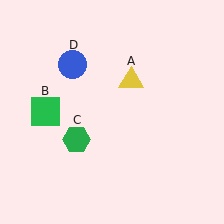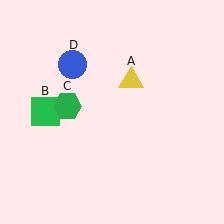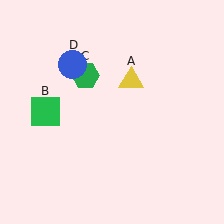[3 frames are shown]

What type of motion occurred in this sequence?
The green hexagon (object C) rotated clockwise around the center of the scene.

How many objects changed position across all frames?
1 object changed position: green hexagon (object C).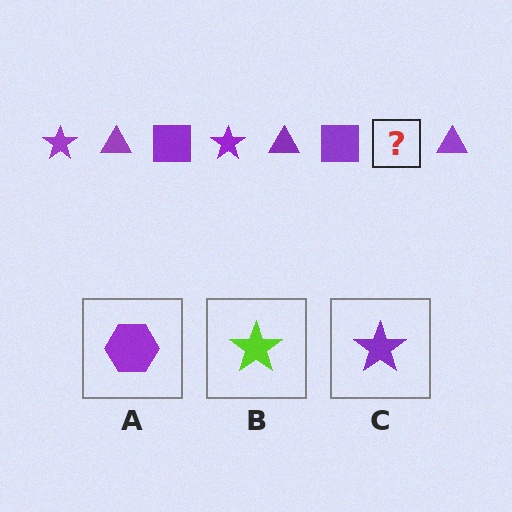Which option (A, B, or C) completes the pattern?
C.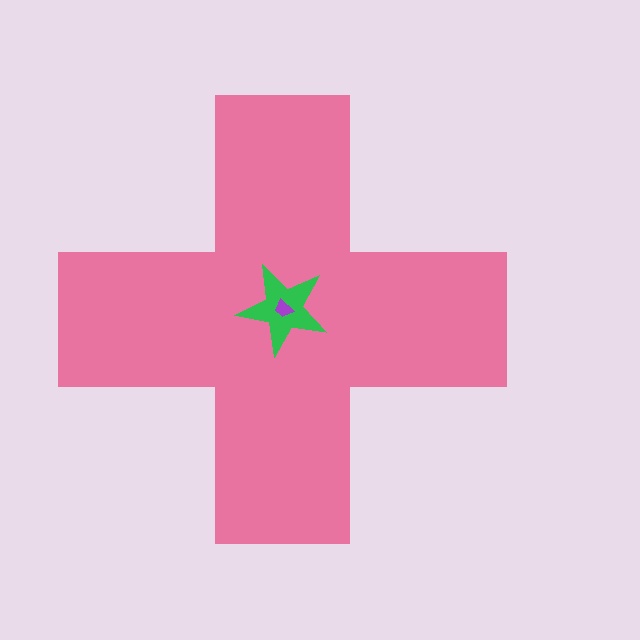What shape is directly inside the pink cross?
The green star.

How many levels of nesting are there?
3.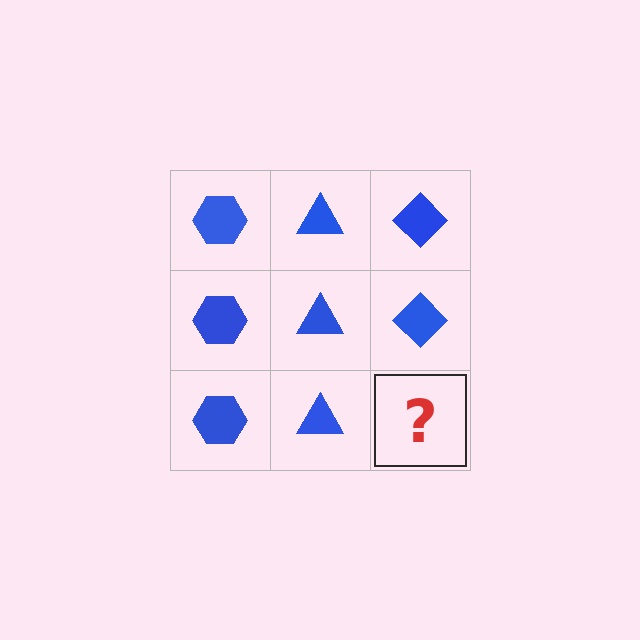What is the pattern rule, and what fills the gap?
The rule is that each column has a consistent shape. The gap should be filled with a blue diamond.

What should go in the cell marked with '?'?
The missing cell should contain a blue diamond.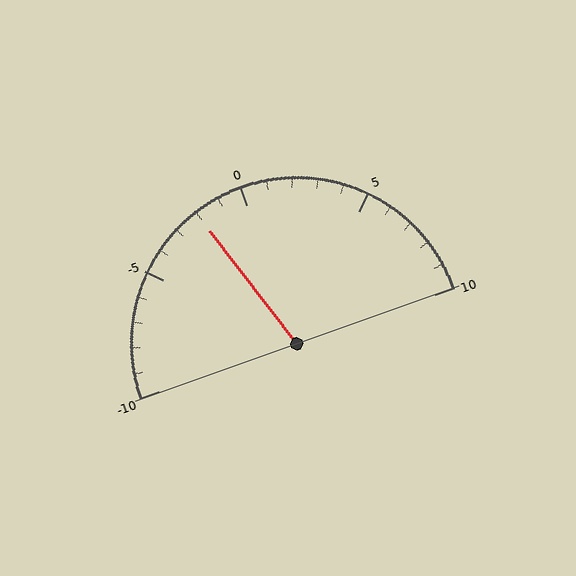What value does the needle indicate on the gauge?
The needle indicates approximately -2.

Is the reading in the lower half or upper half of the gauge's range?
The reading is in the lower half of the range (-10 to 10).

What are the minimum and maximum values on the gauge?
The gauge ranges from -10 to 10.